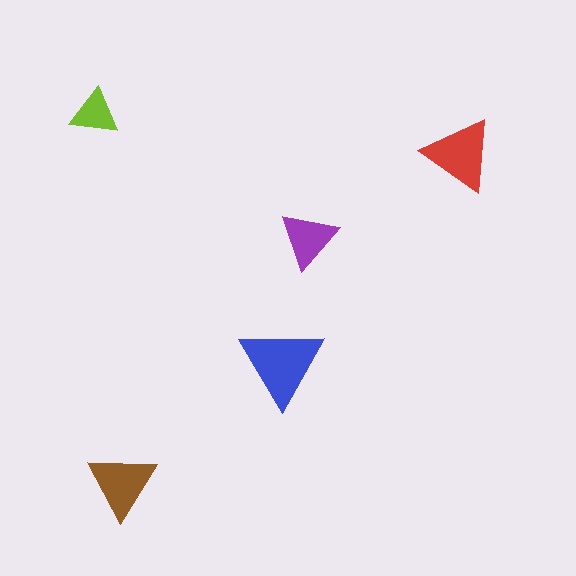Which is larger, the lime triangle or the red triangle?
The red one.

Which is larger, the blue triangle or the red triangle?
The blue one.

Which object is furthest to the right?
The red triangle is rightmost.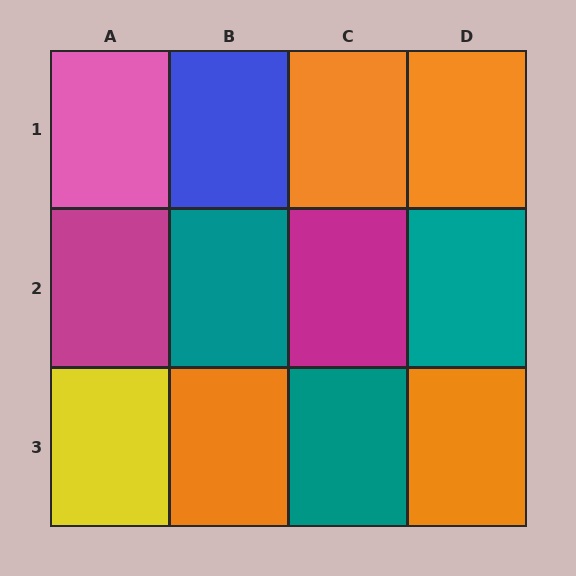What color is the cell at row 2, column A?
Magenta.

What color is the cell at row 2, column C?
Magenta.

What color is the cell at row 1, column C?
Orange.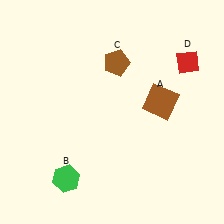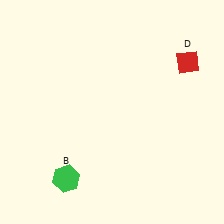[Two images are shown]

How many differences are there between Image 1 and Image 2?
There are 2 differences between the two images.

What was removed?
The brown square (A), the brown pentagon (C) were removed in Image 2.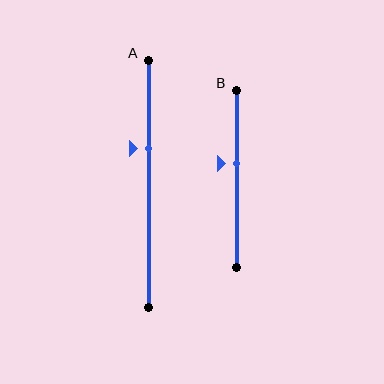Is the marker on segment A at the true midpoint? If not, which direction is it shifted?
No, the marker on segment A is shifted upward by about 14% of the segment length.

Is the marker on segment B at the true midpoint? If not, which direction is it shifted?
No, the marker on segment B is shifted upward by about 9% of the segment length.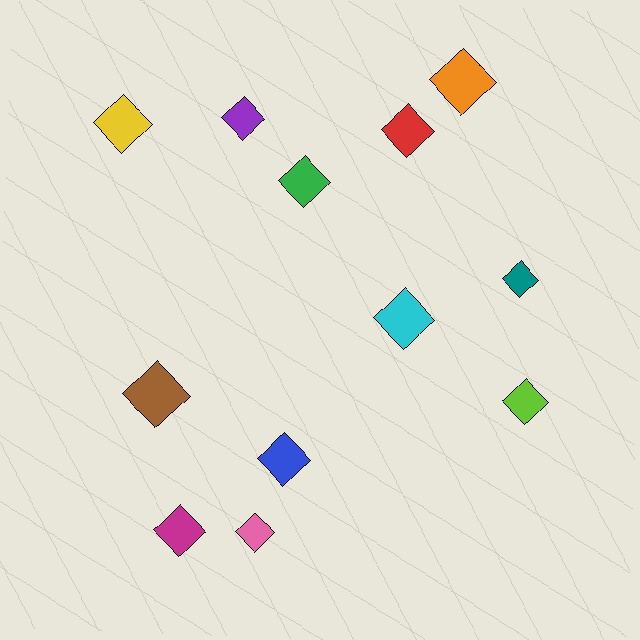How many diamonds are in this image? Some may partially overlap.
There are 12 diamonds.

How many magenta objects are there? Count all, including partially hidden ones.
There is 1 magenta object.